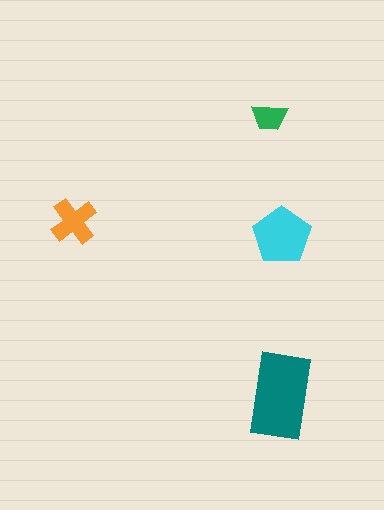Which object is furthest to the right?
The cyan pentagon is rightmost.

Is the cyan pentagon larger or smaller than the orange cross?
Larger.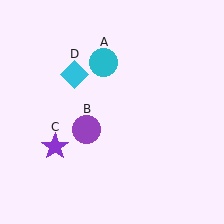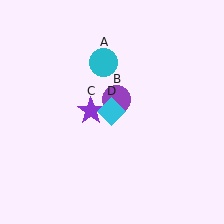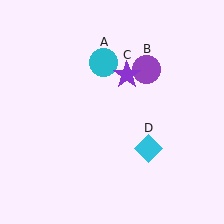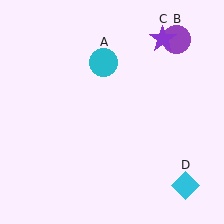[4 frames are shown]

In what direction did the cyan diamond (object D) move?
The cyan diamond (object D) moved down and to the right.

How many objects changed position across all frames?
3 objects changed position: purple circle (object B), purple star (object C), cyan diamond (object D).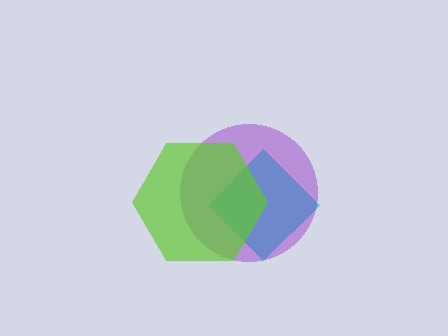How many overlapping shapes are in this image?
There are 3 overlapping shapes in the image.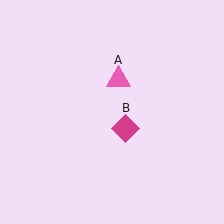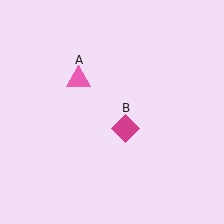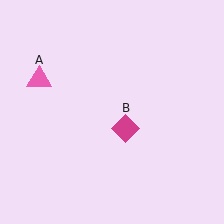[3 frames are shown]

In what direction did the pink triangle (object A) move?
The pink triangle (object A) moved left.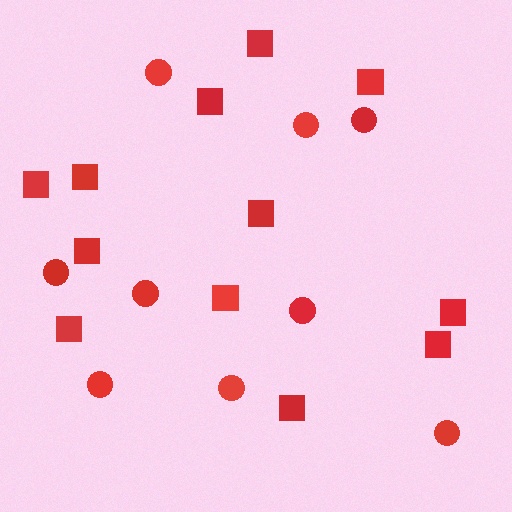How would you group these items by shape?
There are 2 groups: one group of circles (9) and one group of squares (12).